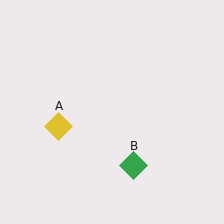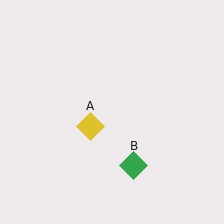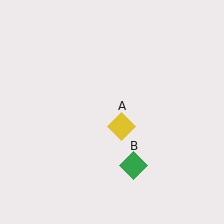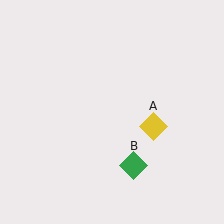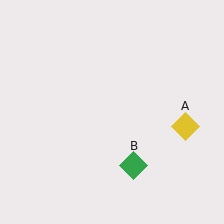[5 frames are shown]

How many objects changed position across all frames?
1 object changed position: yellow diamond (object A).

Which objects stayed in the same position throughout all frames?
Green diamond (object B) remained stationary.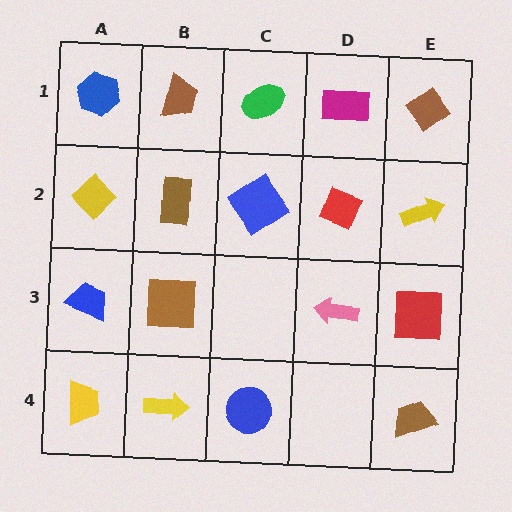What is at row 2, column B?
A brown rectangle.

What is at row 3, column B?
A brown square.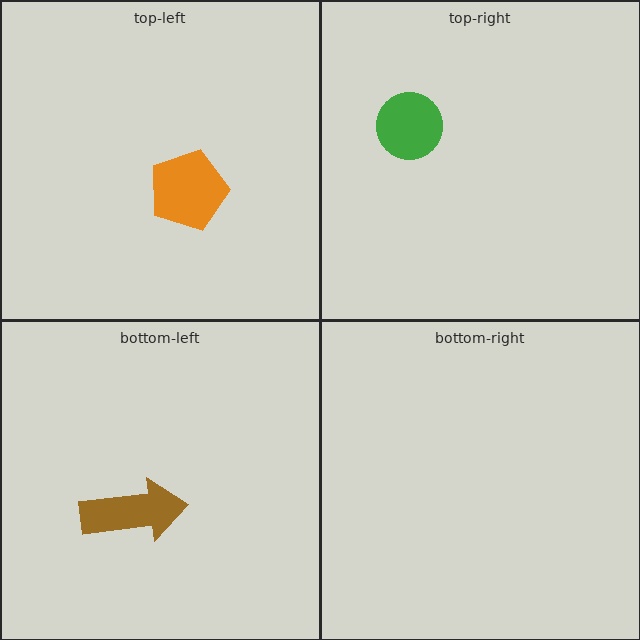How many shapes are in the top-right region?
1.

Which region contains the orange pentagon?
The top-left region.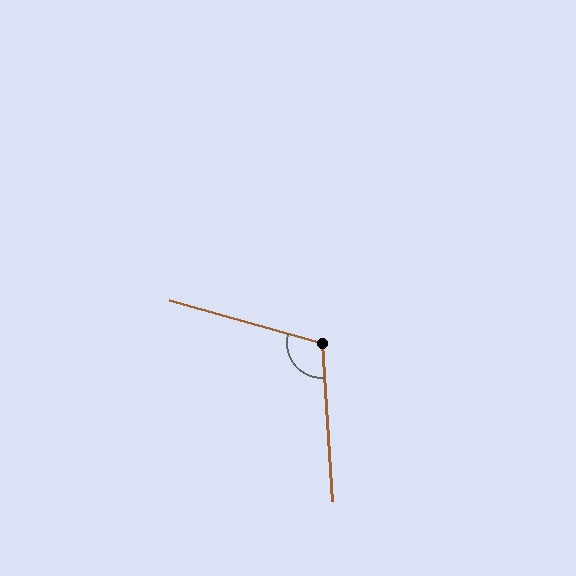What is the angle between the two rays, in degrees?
Approximately 109 degrees.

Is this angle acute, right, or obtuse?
It is obtuse.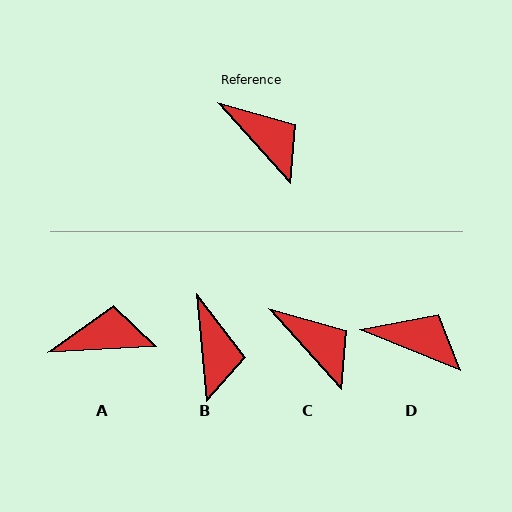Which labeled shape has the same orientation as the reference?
C.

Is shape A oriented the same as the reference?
No, it is off by about 51 degrees.